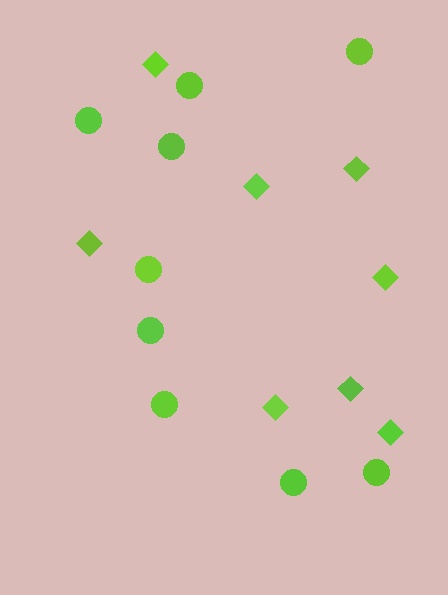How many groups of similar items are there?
There are 2 groups: one group of diamonds (8) and one group of circles (9).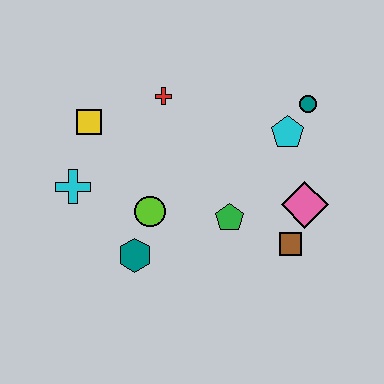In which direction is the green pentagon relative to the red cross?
The green pentagon is below the red cross.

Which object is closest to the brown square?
The pink diamond is closest to the brown square.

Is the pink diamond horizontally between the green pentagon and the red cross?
No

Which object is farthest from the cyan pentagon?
The cyan cross is farthest from the cyan pentagon.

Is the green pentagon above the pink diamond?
No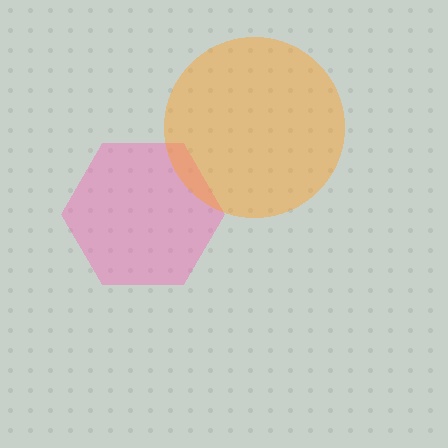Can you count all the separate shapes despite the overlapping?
Yes, there are 2 separate shapes.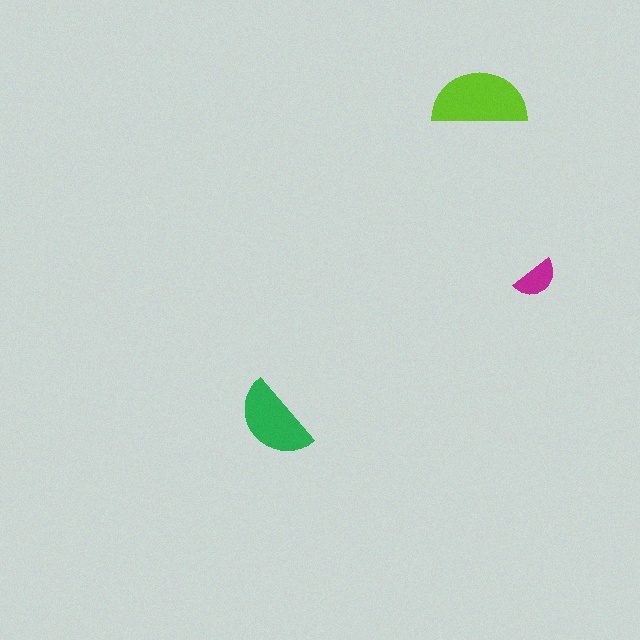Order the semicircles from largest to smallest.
the lime one, the green one, the magenta one.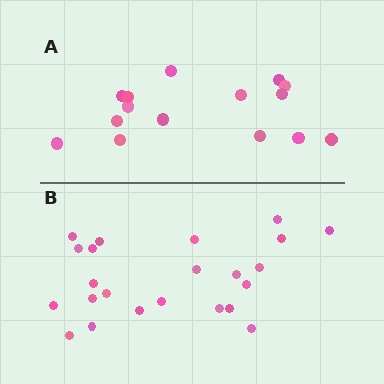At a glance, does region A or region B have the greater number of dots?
Region B (the bottom region) has more dots.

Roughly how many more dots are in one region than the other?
Region B has roughly 8 or so more dots than region A.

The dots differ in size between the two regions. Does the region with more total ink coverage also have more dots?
No. Region A has more total ink coverage because its dots are larger, but region B actually contains more individual dots. Total area can be misleading — the number of items is what matters here.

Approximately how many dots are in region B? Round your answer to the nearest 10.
About 20 dots. (The exact count is 23, which rounds to 20.)